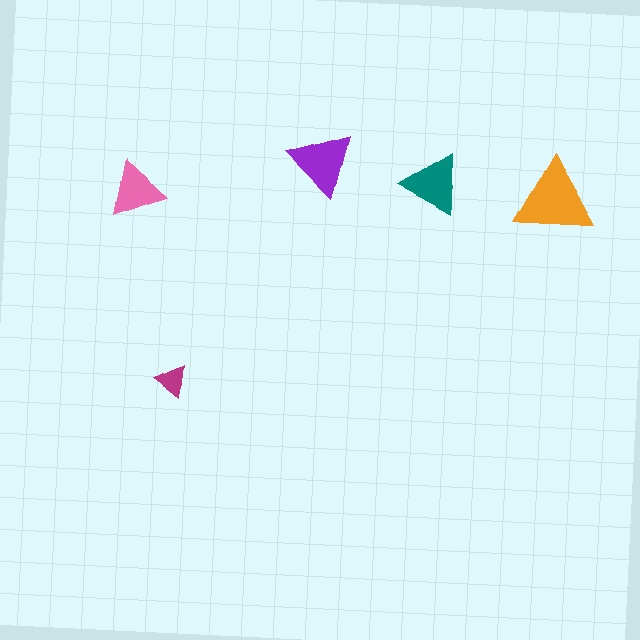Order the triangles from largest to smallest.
the orange one, the purple one, the teal one, the pink one, the magenta one.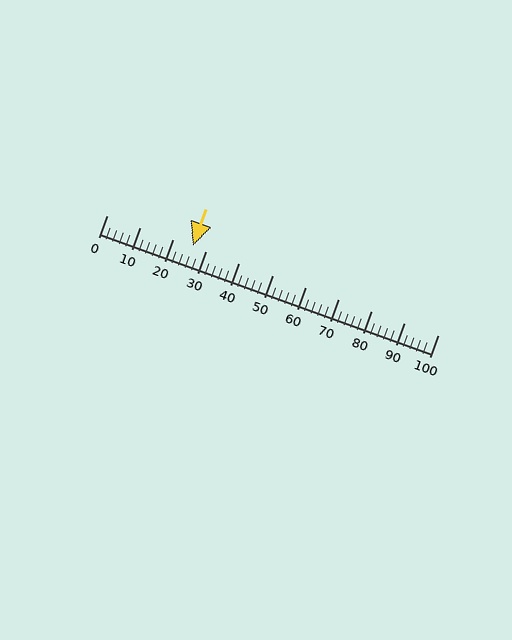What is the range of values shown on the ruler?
The ruler shows values from 0 to 100.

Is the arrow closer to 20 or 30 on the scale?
The arrow is closer to 30.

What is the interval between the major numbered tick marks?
The major tick marks are spaced 10 units apart.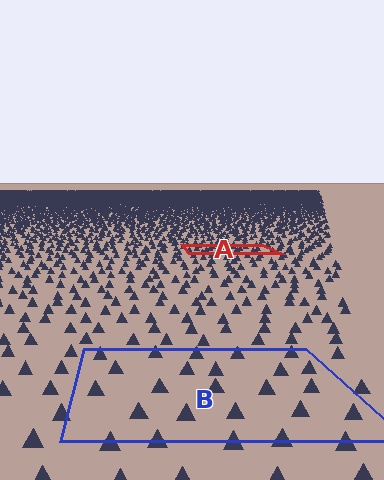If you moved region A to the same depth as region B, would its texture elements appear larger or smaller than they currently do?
They would appear larger. At a closer depth, the same texture elements are projected at a bigger on-screen size.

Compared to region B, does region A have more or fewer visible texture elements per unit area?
Region A has more texture elements per unit area — they are packed more densely because it is farther away.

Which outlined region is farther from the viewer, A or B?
Region A is farther from the viewer — the texture elements inside it appear smaller and more densely packed.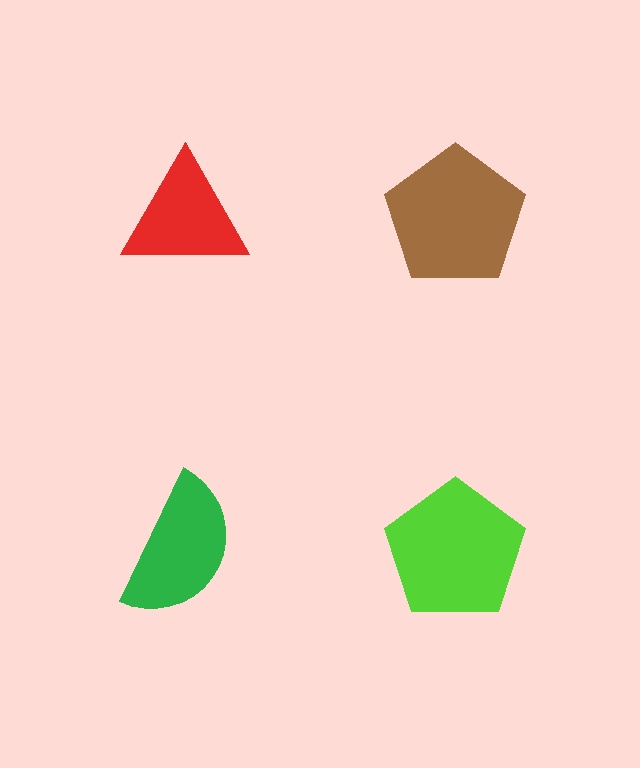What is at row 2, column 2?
A lime pentagon.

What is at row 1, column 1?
A red triangle.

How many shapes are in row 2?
2 shapes.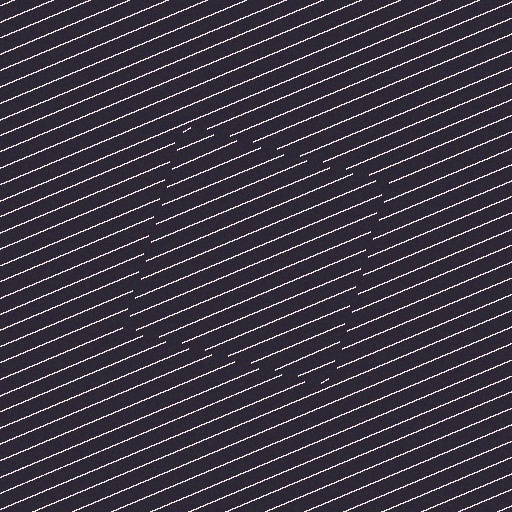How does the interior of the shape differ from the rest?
The interior of the shape contains the same grating, shifted by half a period — the contour is defined by the phase discontinuity where line-ends from the inner and outer gratings abut.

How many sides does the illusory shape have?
4 sides — the line-ends trace a square.